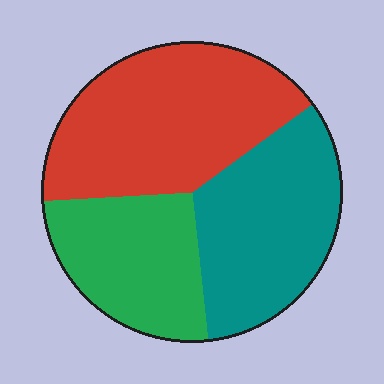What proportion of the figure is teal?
Teal covers roughly 35% of the figure.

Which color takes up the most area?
Red, at roughly 40%.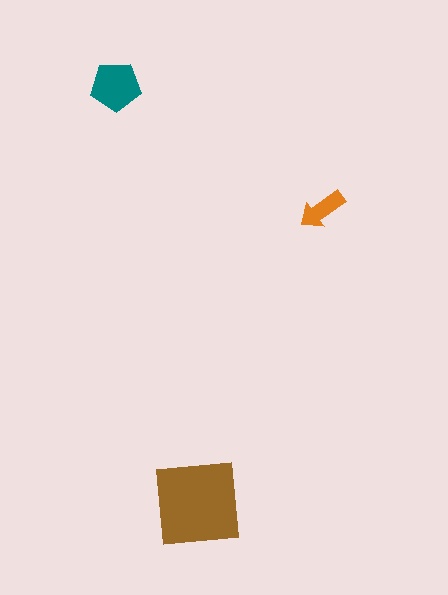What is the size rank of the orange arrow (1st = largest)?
3rd.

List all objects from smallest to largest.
The orange arrow, the teal pentagon, the brown square.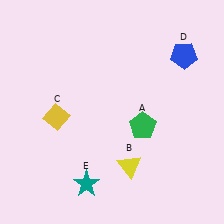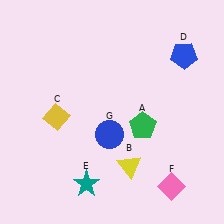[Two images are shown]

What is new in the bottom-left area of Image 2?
A blue circle (G) was added in the bottom-left area of Image 2.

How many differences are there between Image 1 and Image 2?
There are 2 differences between the two images.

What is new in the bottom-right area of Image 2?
A pink diamond (F) was added in the bottom-right area of Image 2.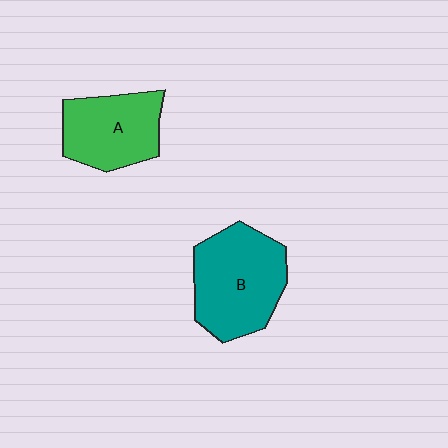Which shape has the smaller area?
Shape A (green).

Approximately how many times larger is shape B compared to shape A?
Approximately 1.3 times.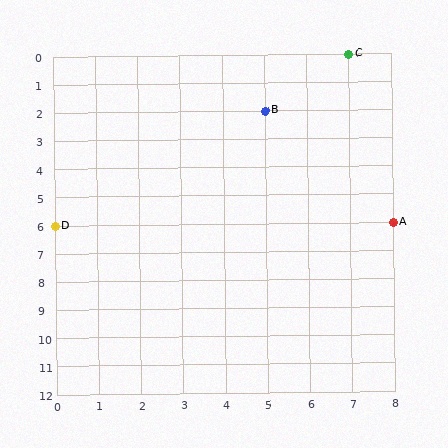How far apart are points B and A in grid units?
Points B and A are 3 columns and 4 rows apart (about 5.0 grid units diagonally).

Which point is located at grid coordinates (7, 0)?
Point C is at (7, 0).